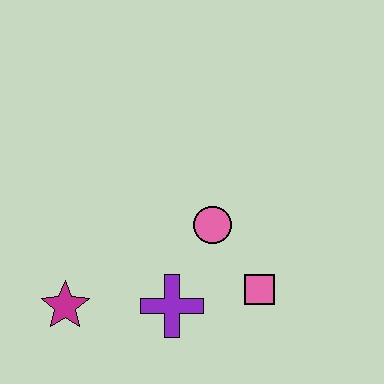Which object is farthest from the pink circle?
The magenta star is farthest from the pink circle.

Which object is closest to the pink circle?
The pink square is closest to the pink circle.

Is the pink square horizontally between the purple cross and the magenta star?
No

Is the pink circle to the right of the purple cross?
Yes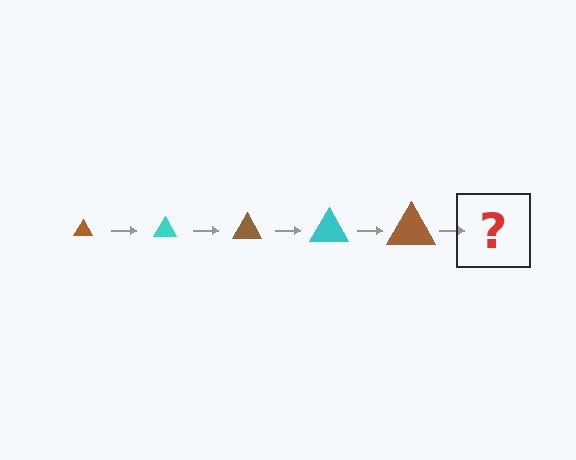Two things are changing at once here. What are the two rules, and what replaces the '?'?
The two rules are that the triangle grows larger each step and the color cycles through brown and cyan. The '?' should be a cyan triangle, larger than the previous one.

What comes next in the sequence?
The next element should be a cyan triangle, larger than the previous one.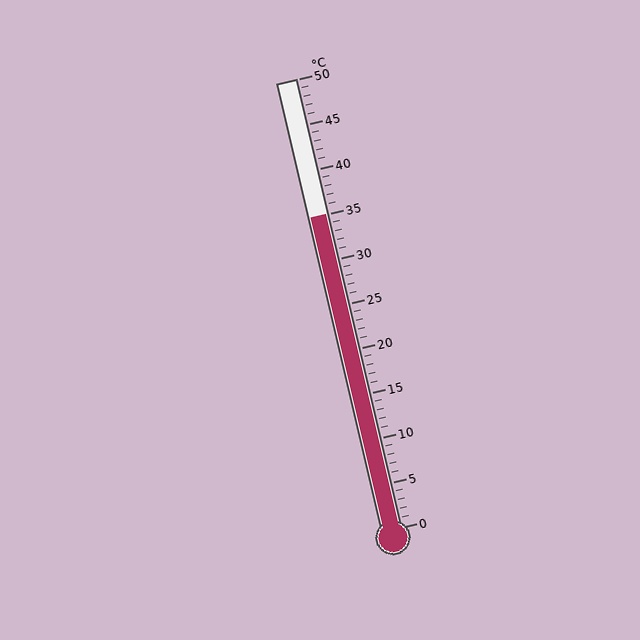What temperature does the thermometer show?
The thermometer shows approximately 35°C.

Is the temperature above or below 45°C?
The temperature is below 45°C.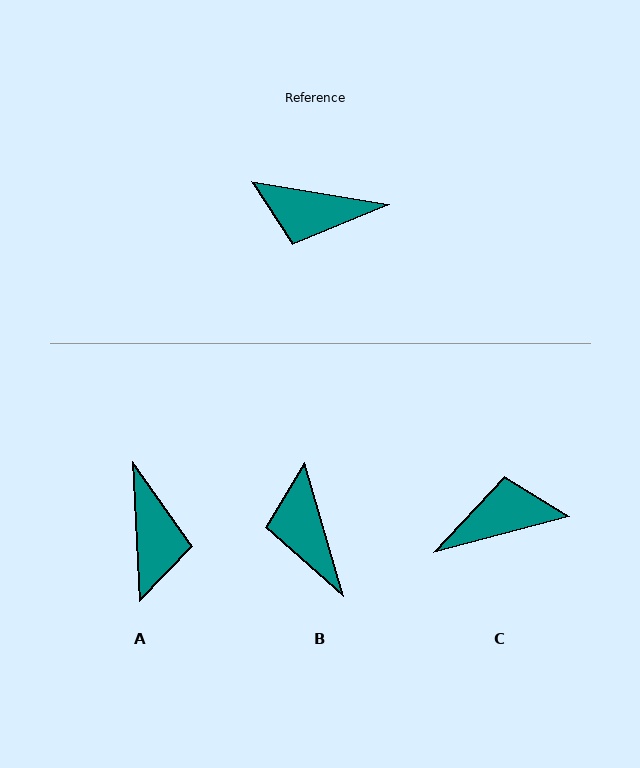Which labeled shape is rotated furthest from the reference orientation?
C, about 155 degrees away.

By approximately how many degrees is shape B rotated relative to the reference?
Approximately 64 degrees clockwise.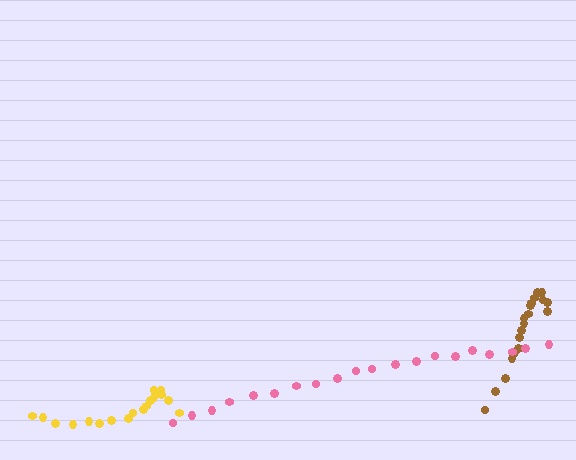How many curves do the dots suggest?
There are 3 distinct paths.